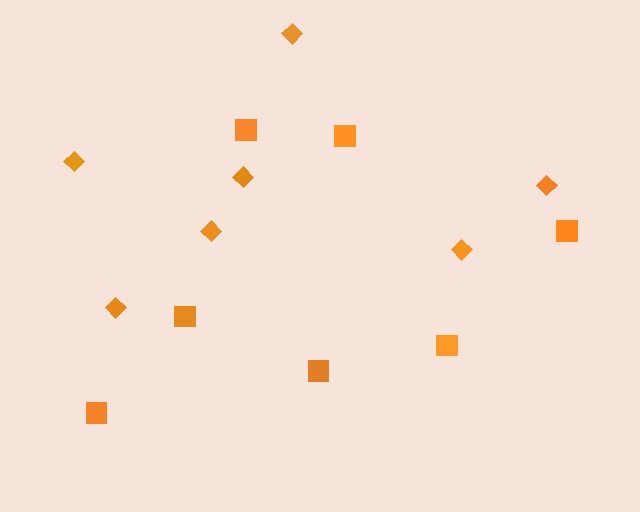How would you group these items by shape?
There are 2 groups: one group of squares (7) and one group of diamonds (7).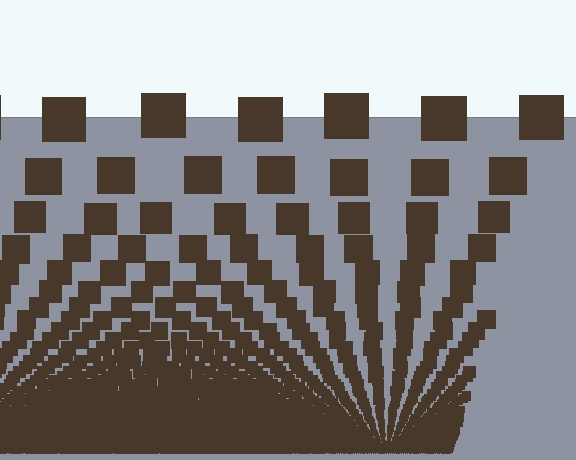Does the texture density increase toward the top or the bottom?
Density increases toward the bottom.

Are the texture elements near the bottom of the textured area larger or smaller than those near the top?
Smaller. The gradient is inverted — elements near the bottom are smaller and denser.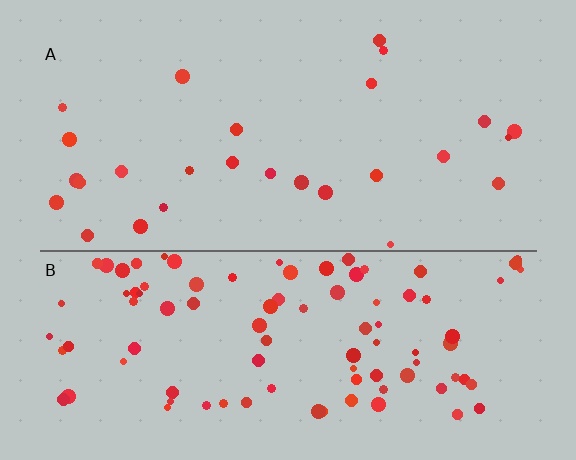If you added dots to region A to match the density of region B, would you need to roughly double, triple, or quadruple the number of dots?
Approximately quadruple.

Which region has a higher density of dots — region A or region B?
B (the bottom).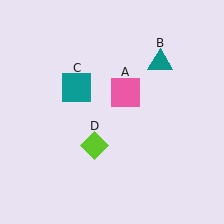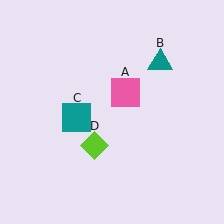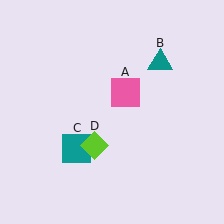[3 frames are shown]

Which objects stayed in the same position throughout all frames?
Pink square (object A) and teal triangle (object B) and lime diamond (object D) remained stationary.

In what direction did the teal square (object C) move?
The teal square (object C) moved down.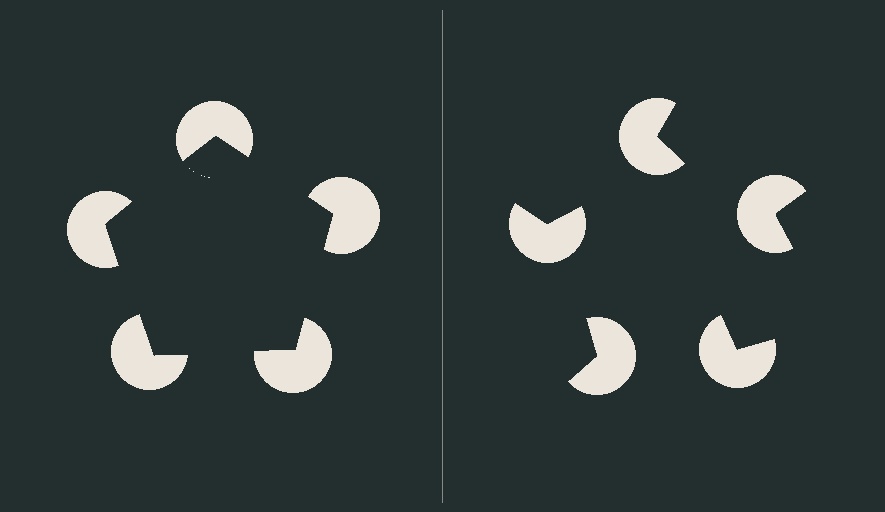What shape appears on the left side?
An illusory pentagon.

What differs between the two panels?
The pac-man discs are positioned identically on both sides; only the wedge orientations differ. On the left they align to a pentagon; on the right they are misaligned.